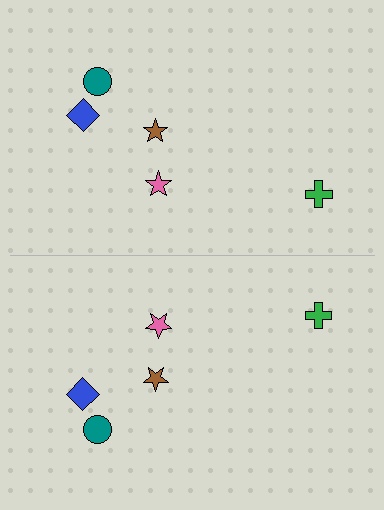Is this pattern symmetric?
Yes, this pattern has bilateral (reflection) symmetry.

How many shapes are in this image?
There are 10 shapes in this image.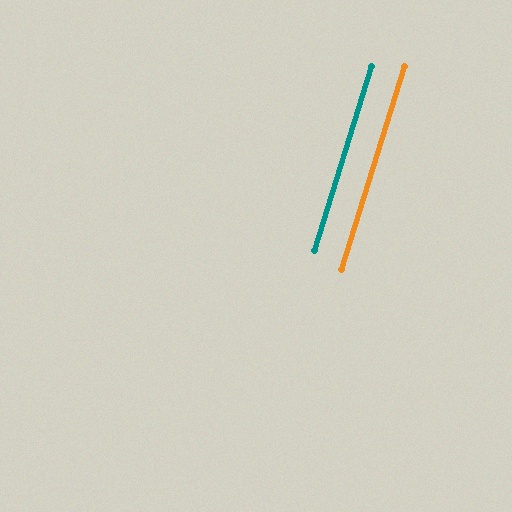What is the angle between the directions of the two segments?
Approximately 0 degrees.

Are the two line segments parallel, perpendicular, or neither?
Parallel — their directions differ by only 0.1°.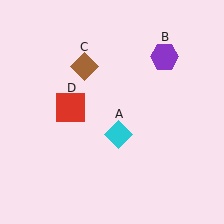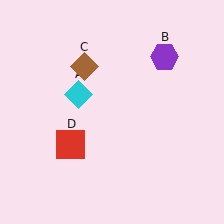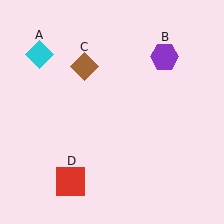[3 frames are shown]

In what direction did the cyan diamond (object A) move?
The cyan diamond (object A) moved up and to the left.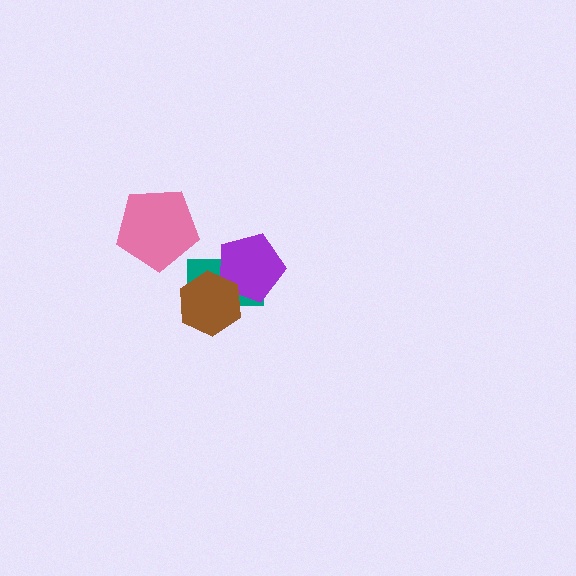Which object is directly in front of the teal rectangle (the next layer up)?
The purple pentagon is directly in front of the teal rectangle.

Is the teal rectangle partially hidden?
Yes, it is partially covered by another shape.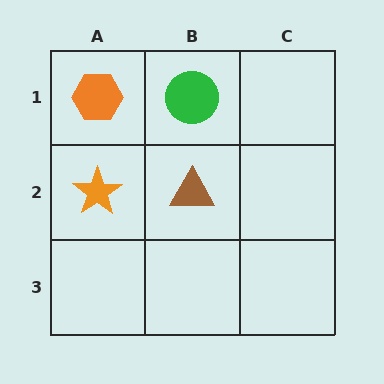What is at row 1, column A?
An orange hexagon.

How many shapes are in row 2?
2 shapes.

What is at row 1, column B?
A green circle.